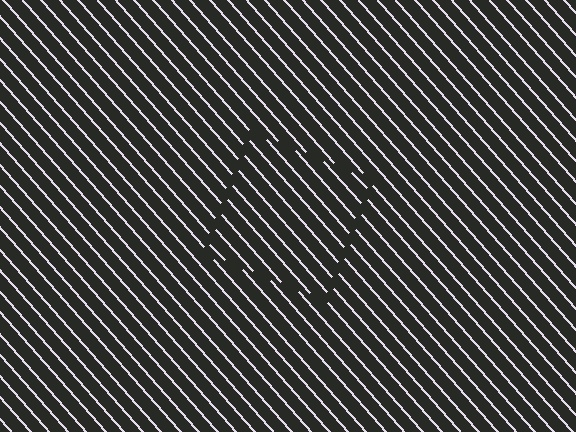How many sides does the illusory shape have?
4 sides — the line-ends trace a square.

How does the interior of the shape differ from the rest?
The interior of the shape contains the same grating, shifted by half a period — the contour is defined by the phase discontinuity where line-ends from the inner and outer gratings abut.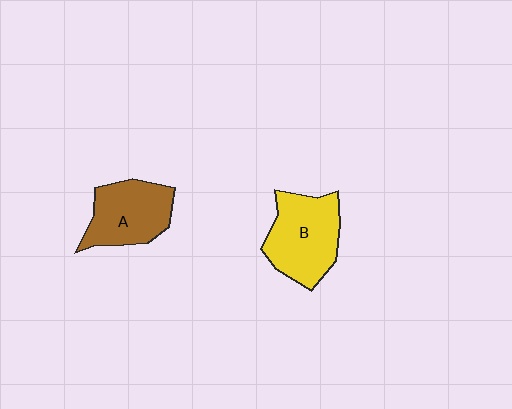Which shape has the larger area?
Shape B (yellow).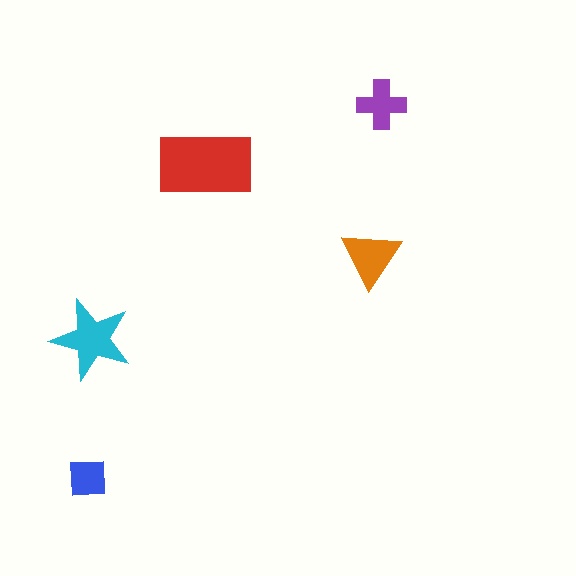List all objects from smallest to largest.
The blue square, the purple cross, the orange triangle, the cyan star, the red rectangle.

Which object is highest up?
The purple cross is topmost.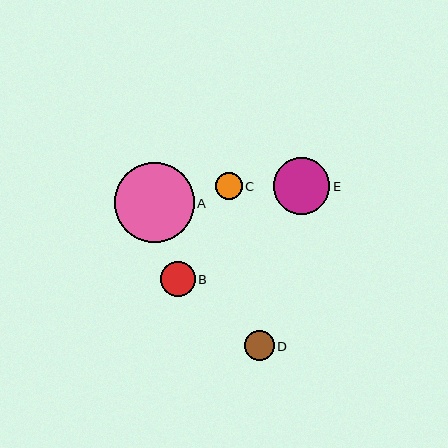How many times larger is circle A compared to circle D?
Circle A is approximately 2.6 times the size of circle D.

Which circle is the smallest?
Circle C is the smallest with a size of approximately 27 pixels.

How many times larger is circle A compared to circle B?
Circle A is approximately 2.3 times the size of circle B.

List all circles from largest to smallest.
From largest to smallest: A, E, B, D, C.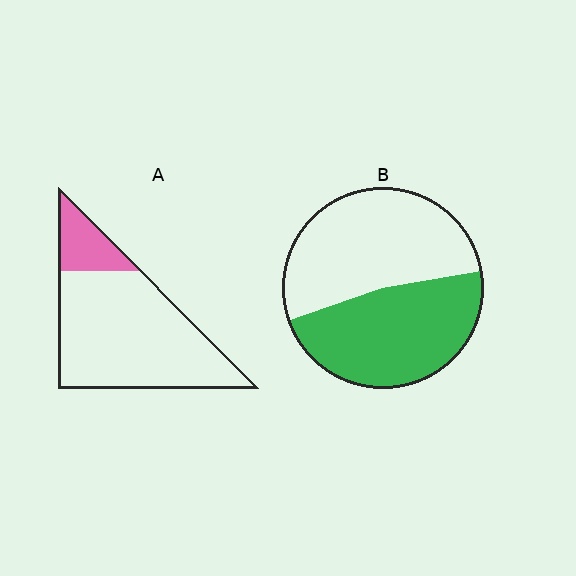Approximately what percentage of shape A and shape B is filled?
A is approximately 15% and B is approximately 45%.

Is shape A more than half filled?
No.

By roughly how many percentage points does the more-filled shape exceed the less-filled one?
By roughly 30 percentage points (B over A).